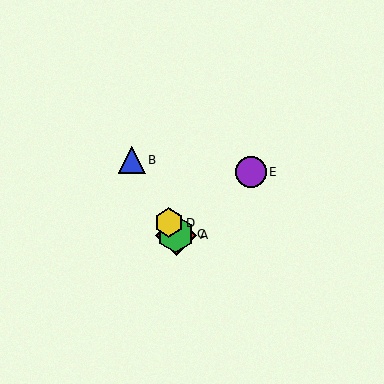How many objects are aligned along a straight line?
4 objects (A, B, C, D) are aligned along a straight line.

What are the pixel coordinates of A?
Object A is at (176, 235).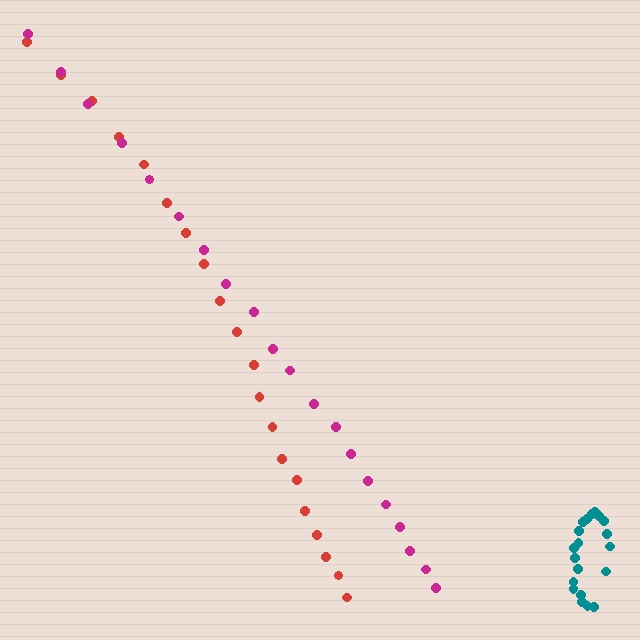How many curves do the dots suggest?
There are 3 distinct paths.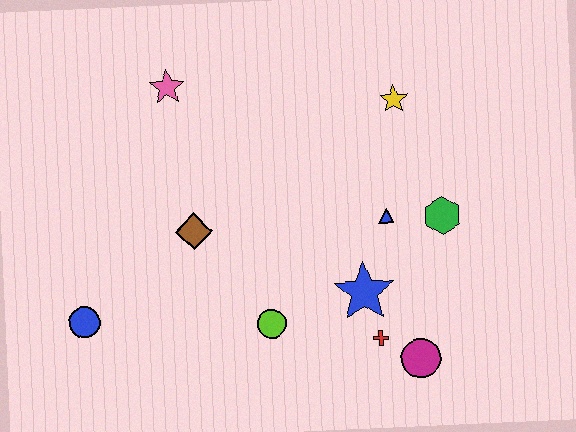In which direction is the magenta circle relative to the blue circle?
The magenta circle is to the right of the blue circle.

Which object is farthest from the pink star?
The magenta circle is farthest from the pink star.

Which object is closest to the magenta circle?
The red cross is closest to the magenta circle.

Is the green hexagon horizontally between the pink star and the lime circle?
No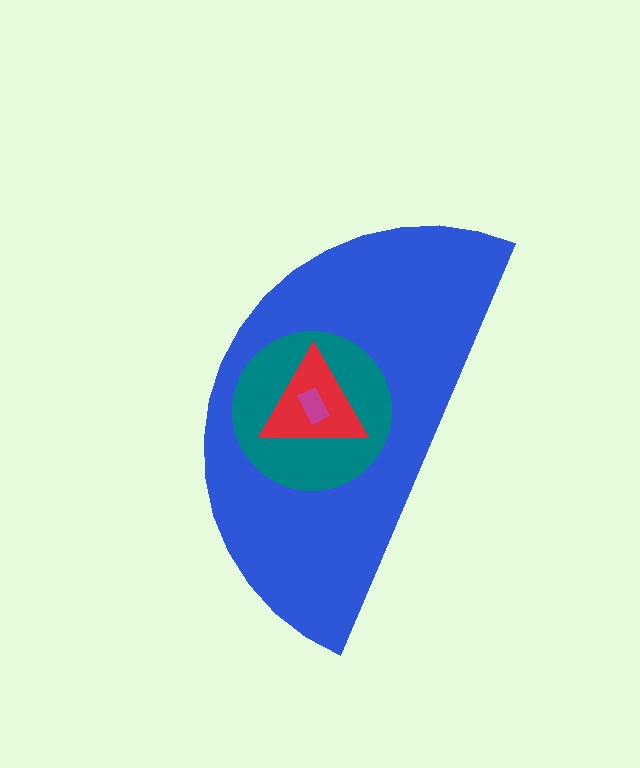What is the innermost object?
The magenta rectangle.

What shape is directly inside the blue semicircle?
The teal circle.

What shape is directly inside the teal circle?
The red triangle.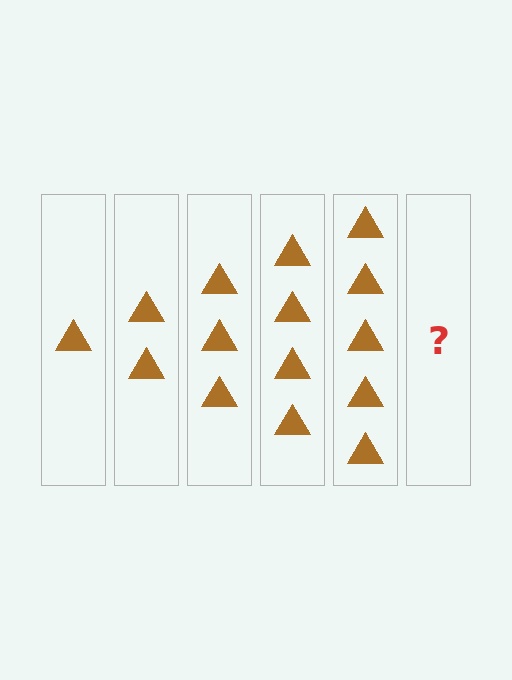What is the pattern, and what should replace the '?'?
The pattern is that each step adds one more triangle. The '?' should be 6 triangles.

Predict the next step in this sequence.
The next step is 6 triangles.